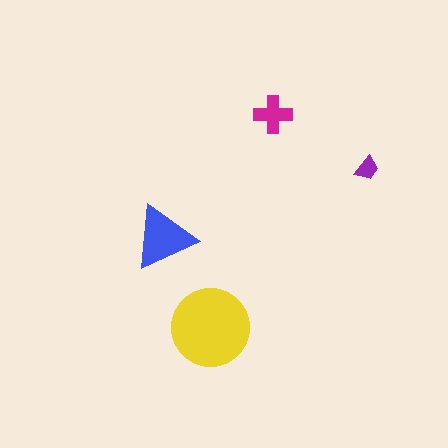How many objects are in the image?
There are 4 objects in the image.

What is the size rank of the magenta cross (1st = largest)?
3rd.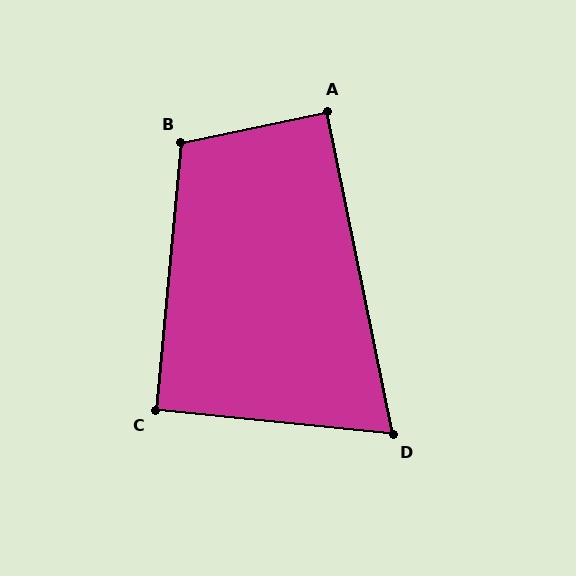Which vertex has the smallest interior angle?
D, at approximately 73 degrees.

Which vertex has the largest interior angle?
B, at approximately 107 degrees.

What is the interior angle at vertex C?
Approximately 90 degrees (approximately right).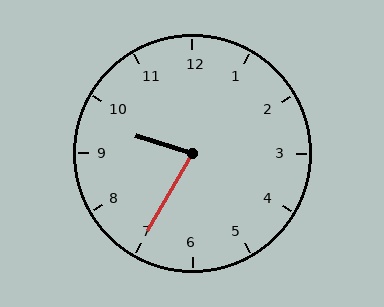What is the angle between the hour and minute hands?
Approximately 78 degrees.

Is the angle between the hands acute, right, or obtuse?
It is acute.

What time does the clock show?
9:35.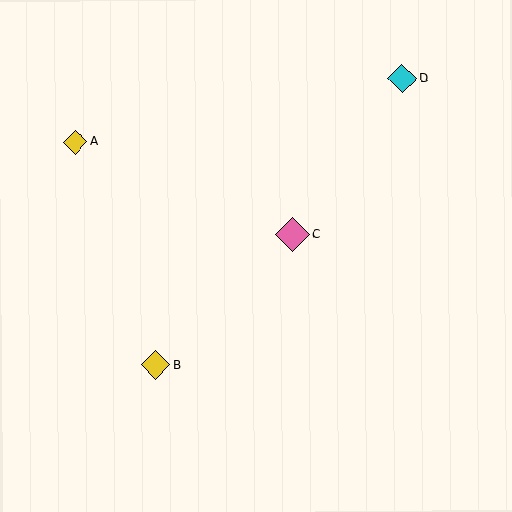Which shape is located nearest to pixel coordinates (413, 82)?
The cyan diamond (labeled D) at (402, 78) is nearest to that location.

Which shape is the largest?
The pink diamond (labeled C) is the largest.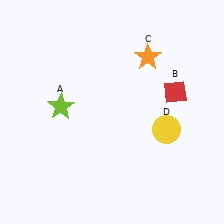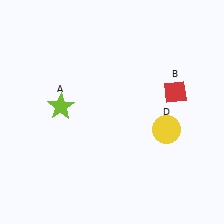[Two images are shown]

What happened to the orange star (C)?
The orange star (C) was removed in Image 2. It was in the top-right area of Image 1.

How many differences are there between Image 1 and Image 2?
There is 1 difference between the two images.